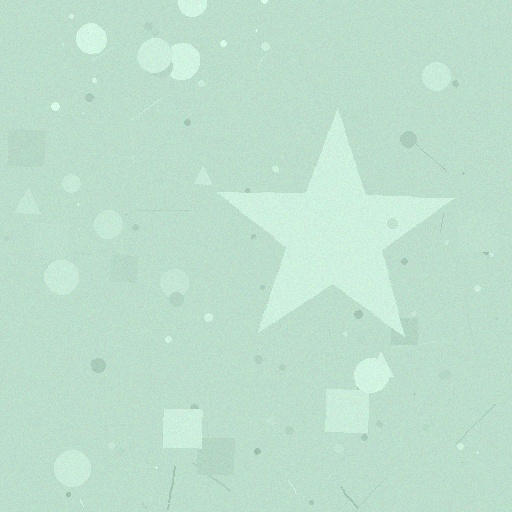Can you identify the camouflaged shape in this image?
The camouflaged shape is a star.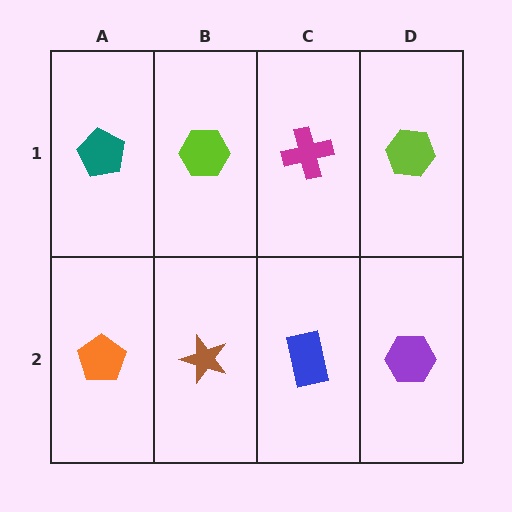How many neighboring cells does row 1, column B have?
3.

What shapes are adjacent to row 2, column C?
A magenta cross (row 1, column C), a brown star (row 2, column B), a purple hexagon (row 2, column D).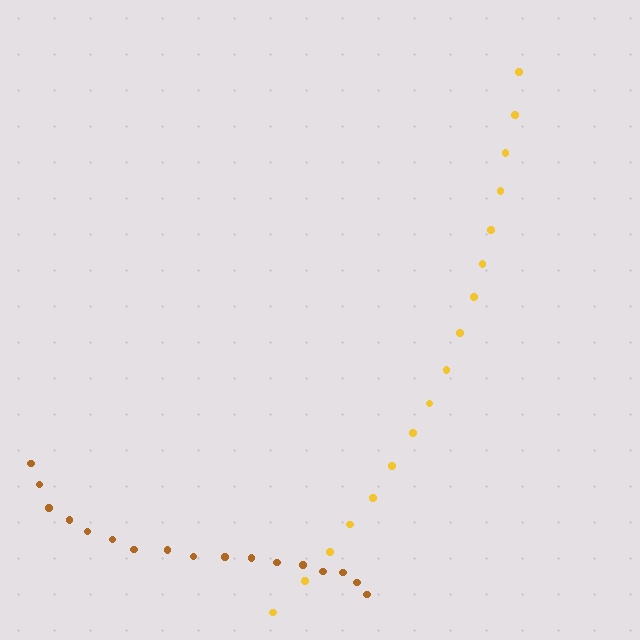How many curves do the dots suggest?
There are 2 distinct paths.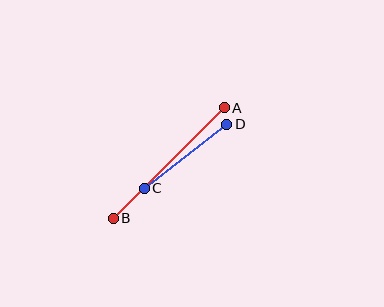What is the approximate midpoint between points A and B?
The midpoint is at approximately (169, 163) pixels.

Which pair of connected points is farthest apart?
Points A and B are farthest apart.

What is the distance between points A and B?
The distance is approximately 157 pixels.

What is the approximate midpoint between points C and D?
The midpoint is at approximately (185, 156) pixels.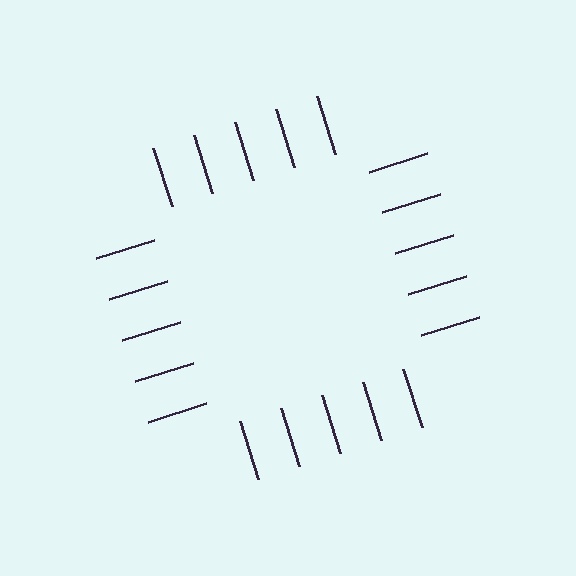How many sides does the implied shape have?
4 sides — the line-ends trace a square.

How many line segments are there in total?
20 — 5 along each of the 4 edges.